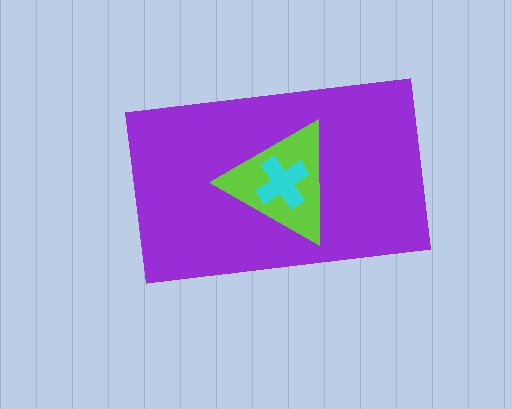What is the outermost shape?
The purple rectangle.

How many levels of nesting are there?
3.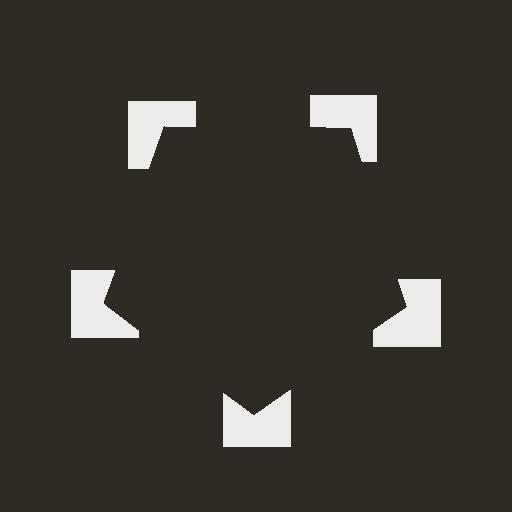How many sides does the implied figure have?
5 sides.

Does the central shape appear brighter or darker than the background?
It typically appears slightly darker than the background, even though no actual brightness change is drawn.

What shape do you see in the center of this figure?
An illusory pentagon — its edges are inferred from the aligned wedge cuts in the notched squares, not physically drawn.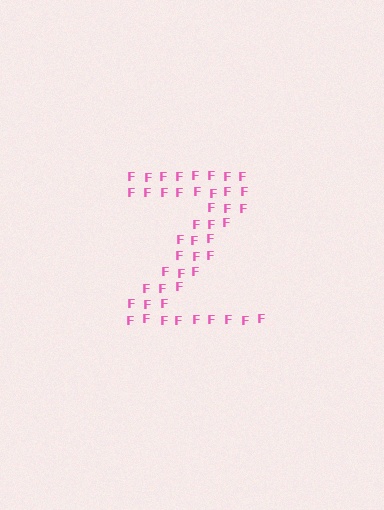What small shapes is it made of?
It is made of small letter F's.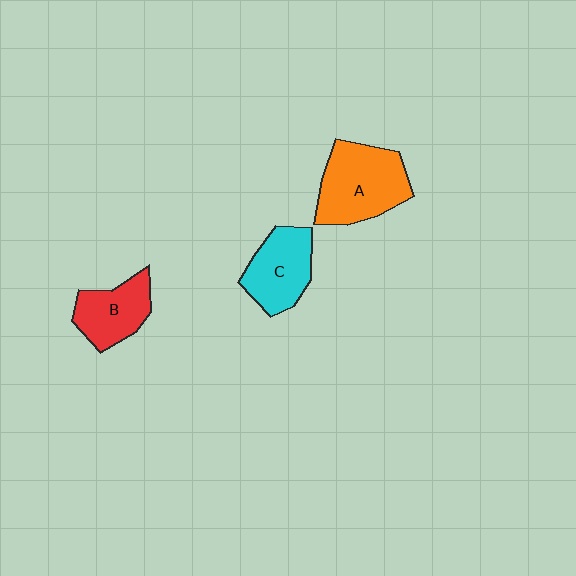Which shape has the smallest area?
Shape B (red).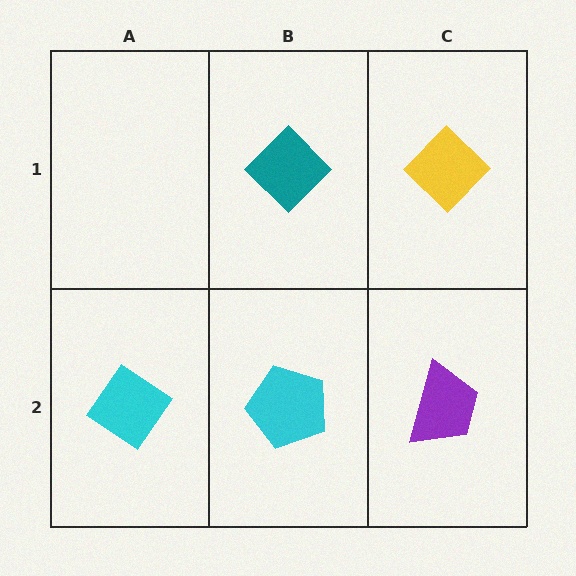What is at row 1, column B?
A teal diamond.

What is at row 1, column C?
A yellow diamond.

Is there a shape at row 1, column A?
No, that cell is empty.